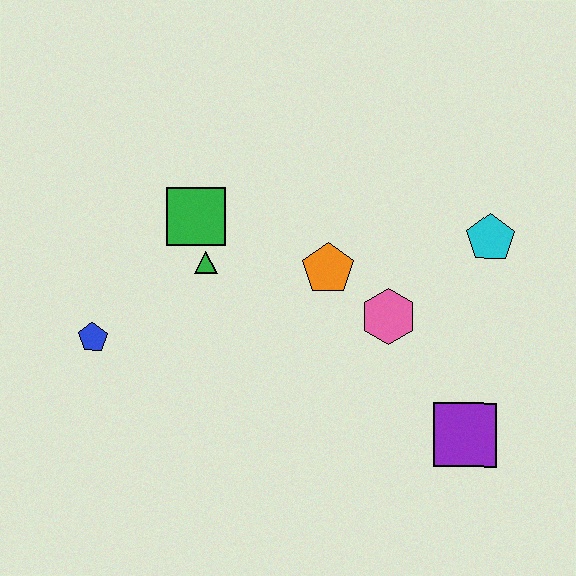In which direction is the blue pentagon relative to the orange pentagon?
The blue pentagon is to the left of the orange pentagon.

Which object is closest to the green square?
The green triangle is closest to the green square.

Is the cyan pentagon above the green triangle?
Yes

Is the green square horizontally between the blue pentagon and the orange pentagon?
Yes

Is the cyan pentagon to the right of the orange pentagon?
Yes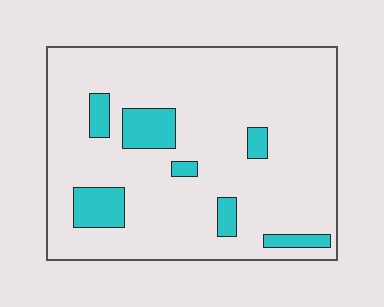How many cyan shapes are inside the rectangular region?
7.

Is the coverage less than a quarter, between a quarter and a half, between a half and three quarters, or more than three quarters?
Less than a quarter.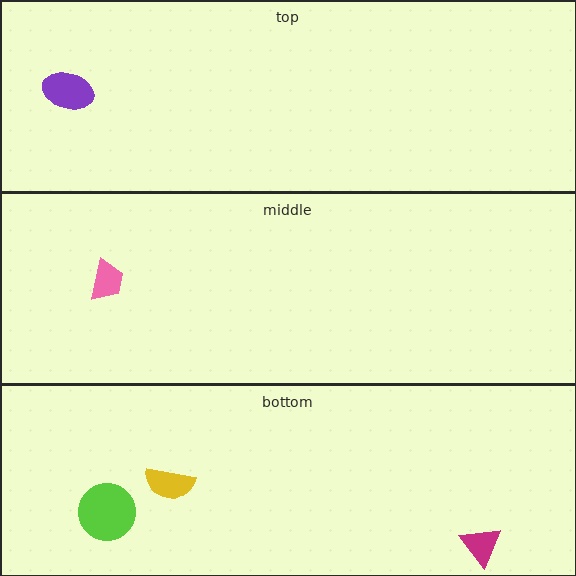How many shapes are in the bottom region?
3.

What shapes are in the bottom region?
The yellow semicircle, the magenta triangle, the lime circle.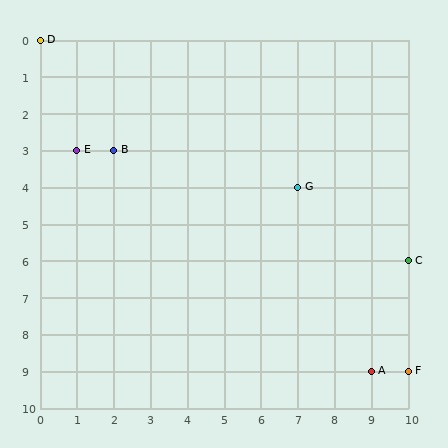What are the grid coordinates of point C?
Point C is at grid coordinates (10, 6).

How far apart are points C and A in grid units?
Points C and A are 1 column and 3 rows apart (about 3.2 grid units diagonally).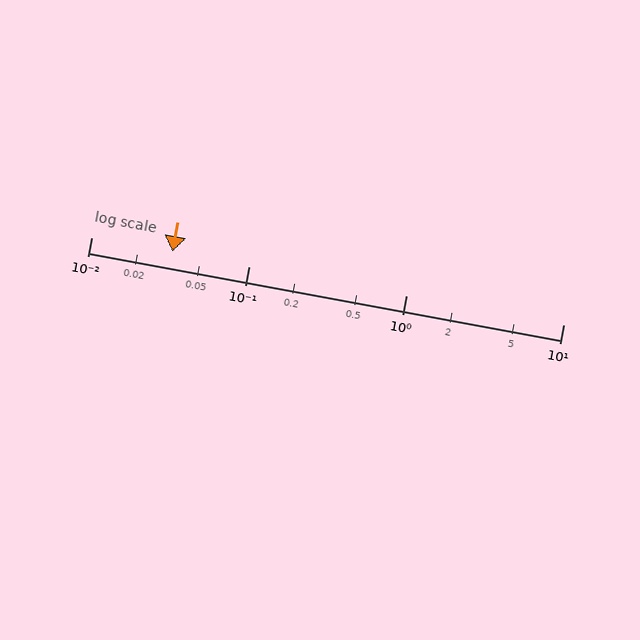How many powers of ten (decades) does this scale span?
The scale spans 3 decades, from 0.01 to 10.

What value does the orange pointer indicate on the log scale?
The pointer indicates approximately 0.033.